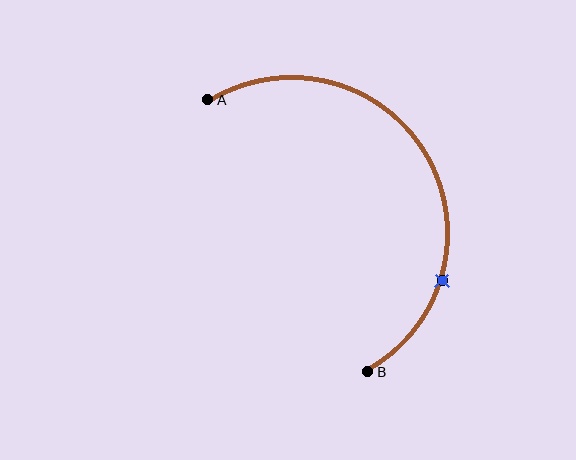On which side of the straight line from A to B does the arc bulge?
The arc bulges to the right of the straight line connecting A and B.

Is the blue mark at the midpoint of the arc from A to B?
No. The blue mark lies on the arc but is closer to endpoint B. The arc midpoint would be at the point on the curve equidistant along the arc from both A and B.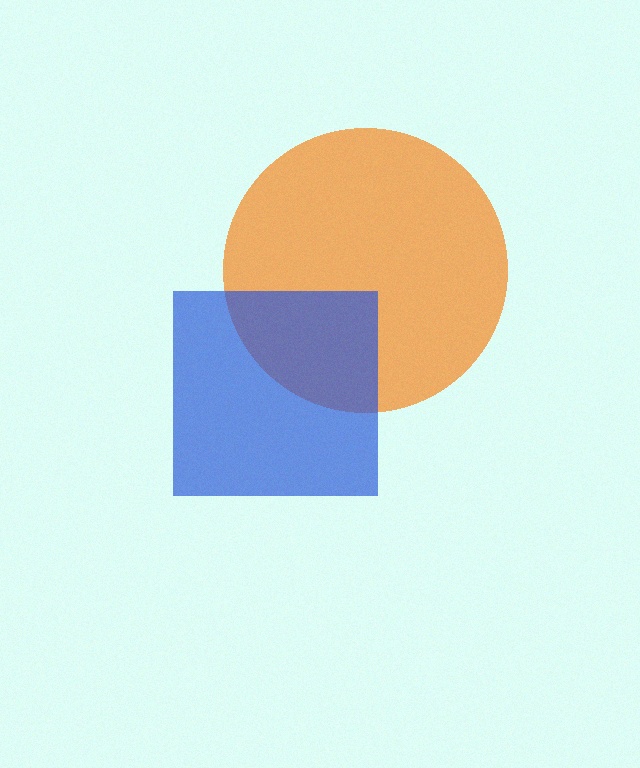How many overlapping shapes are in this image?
There are 2 overlapping shapes in the image.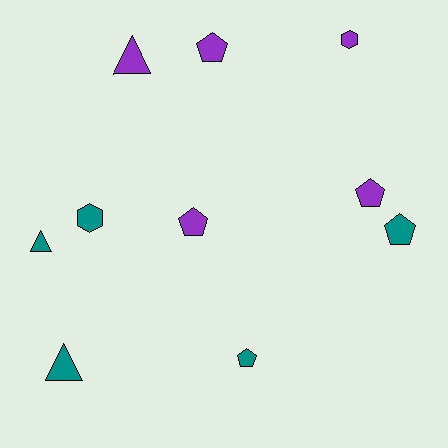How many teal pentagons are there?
There are 2 teal pentagons.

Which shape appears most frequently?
Pentagon, with 5 objects.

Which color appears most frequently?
Teal, with 5 objects.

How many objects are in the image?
There are 10 objects.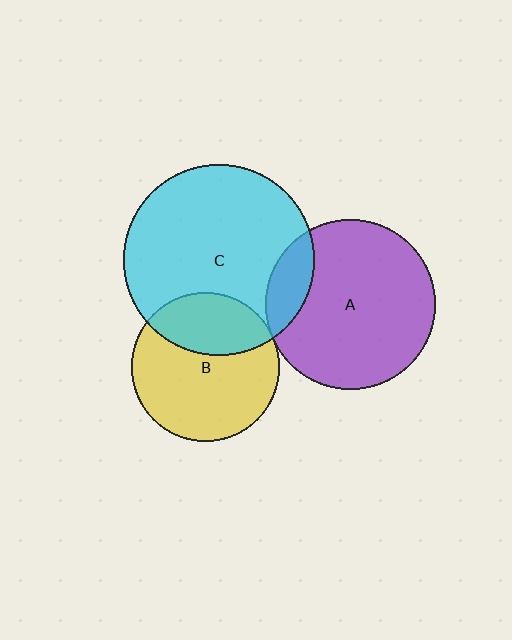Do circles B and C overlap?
Yes.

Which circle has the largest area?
Circle C (cyan).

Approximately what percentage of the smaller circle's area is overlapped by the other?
Approximately 30%.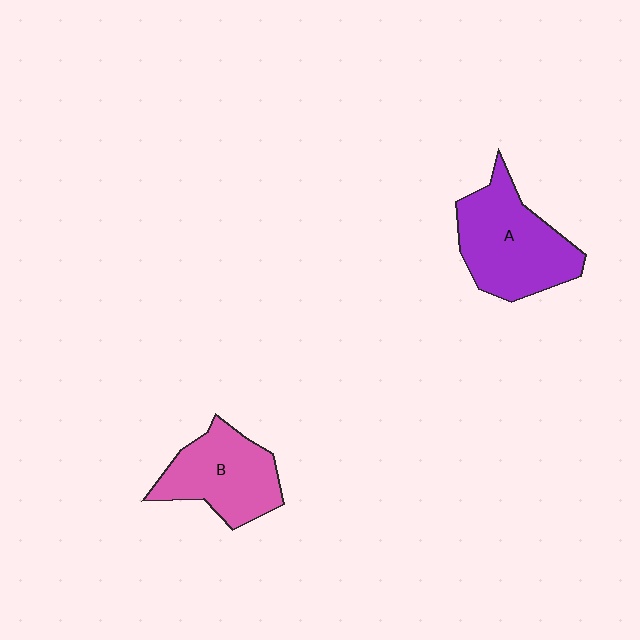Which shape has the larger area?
Shape A (purple).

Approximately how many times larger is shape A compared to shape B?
Approximately 1.2 times.